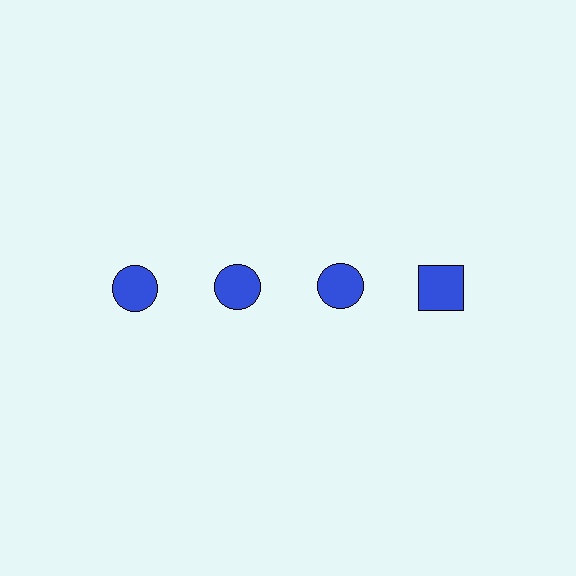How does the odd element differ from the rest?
It has a different shape: square instead of circle.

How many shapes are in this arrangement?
There are 4 shapes arranged in a grid pattern.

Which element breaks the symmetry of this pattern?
The blue square in the top row, second from right column breaks the symmetry. All other shapes are blue circles.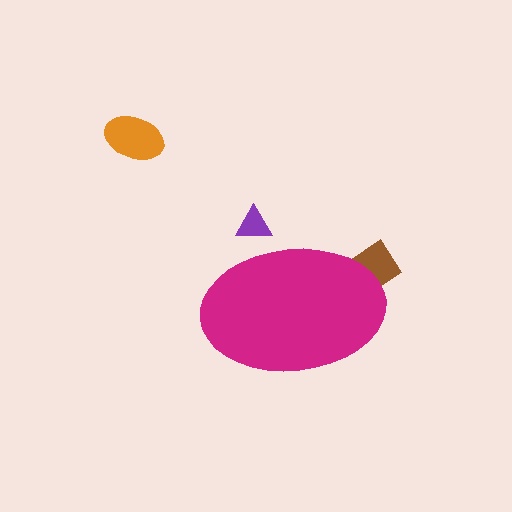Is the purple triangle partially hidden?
Yes, the purple triangle is partially hidden behind the magenta ellipse.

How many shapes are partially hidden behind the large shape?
2 shapes are partially hidden.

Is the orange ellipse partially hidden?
No, the orange ellipse is fully visible.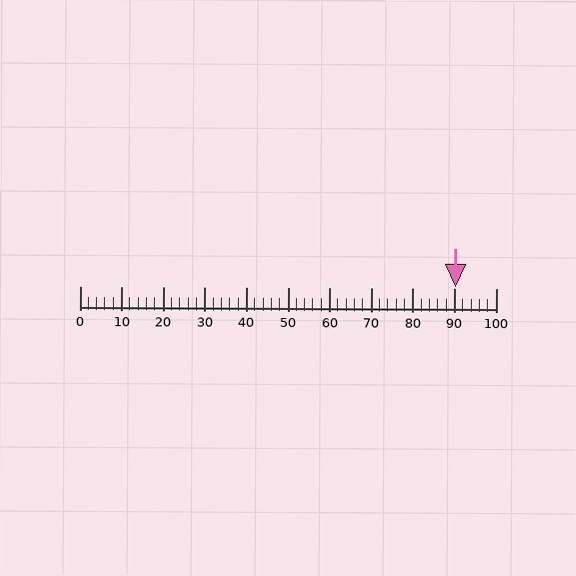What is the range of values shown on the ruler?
The ruler shows values from 0 to 100.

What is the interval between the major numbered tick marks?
The major tick marks are spaced 10 units apart.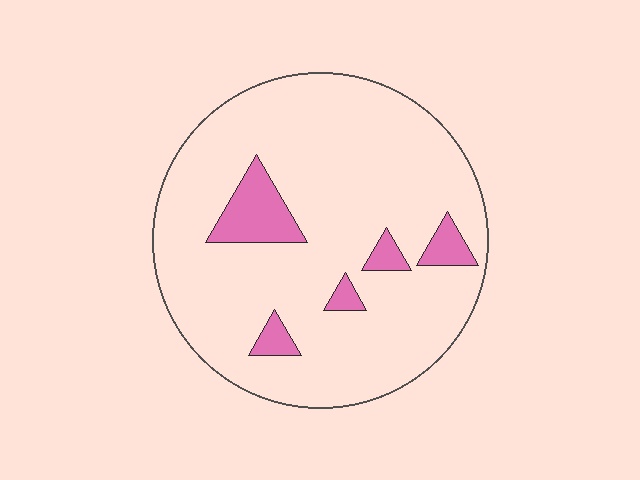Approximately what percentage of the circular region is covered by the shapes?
Approximately 10%.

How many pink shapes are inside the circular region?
5.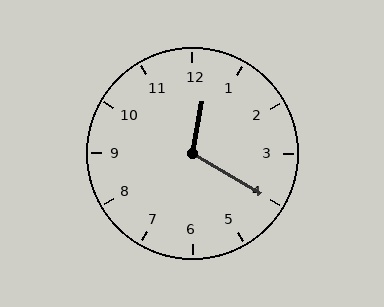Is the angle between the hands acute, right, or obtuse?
It is obtuse.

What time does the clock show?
12:20.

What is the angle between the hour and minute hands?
Approximately 110 degrees.